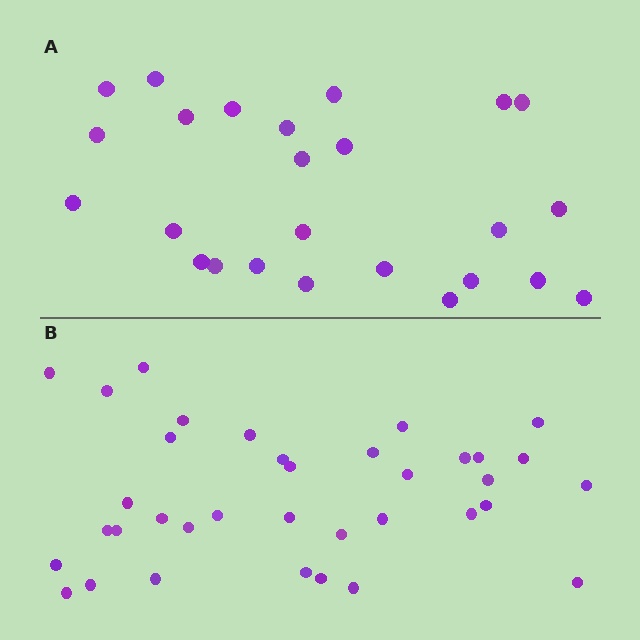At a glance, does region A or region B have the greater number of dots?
Region B (the bottom region) has more dots.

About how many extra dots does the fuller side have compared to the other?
Region B has roughly 12 or so more dots than region A.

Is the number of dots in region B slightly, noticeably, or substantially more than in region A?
Region B has noticeably more, but not dramatically so. The ratio is roughly 1.4 to 1.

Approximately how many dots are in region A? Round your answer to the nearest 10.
About 20 dots. (The exact count is 25, which rounds to 20.)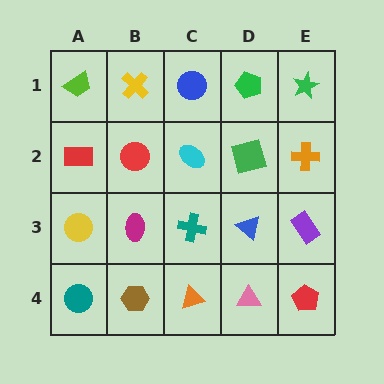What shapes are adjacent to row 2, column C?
A blue circle (row 1, column C), a teal cross (row 3, column C), a red circle (row 2, column B), a green square (row 2, column D).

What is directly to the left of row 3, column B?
A yellow circle.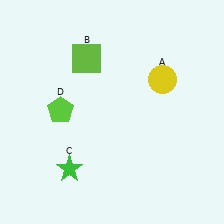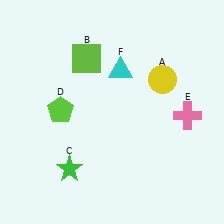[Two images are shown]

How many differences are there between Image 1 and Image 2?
There are 2 differences between the two images.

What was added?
A pink cross (E), a cyan triangle (F) were added in Image 2.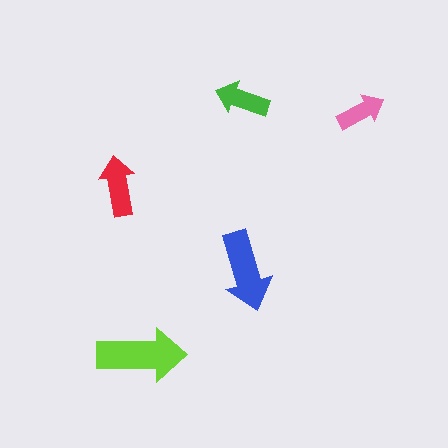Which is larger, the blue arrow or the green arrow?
The blue one.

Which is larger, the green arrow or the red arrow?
The red one.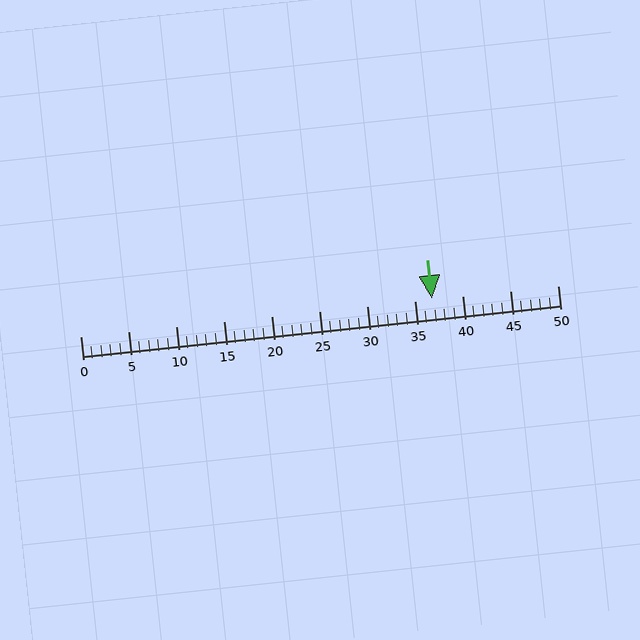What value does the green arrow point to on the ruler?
The green arrow points to approximately 37.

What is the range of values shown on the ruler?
The ruler shows values from 0 to 50.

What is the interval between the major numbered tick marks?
The major tick marks are spaced 5 units apart.